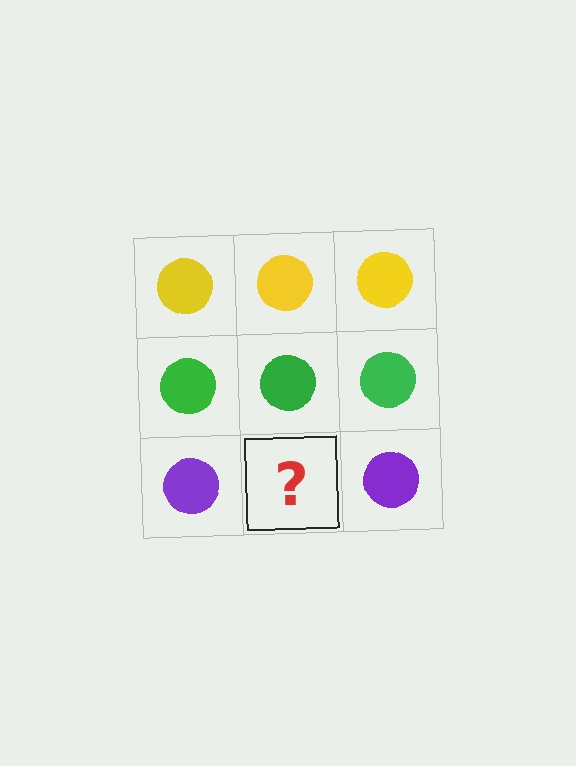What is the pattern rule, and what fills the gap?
The rule is that each row has a consistent color. The gap should be filled with a purple circle.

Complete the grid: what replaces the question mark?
The question mark should be replaced with a purple circle.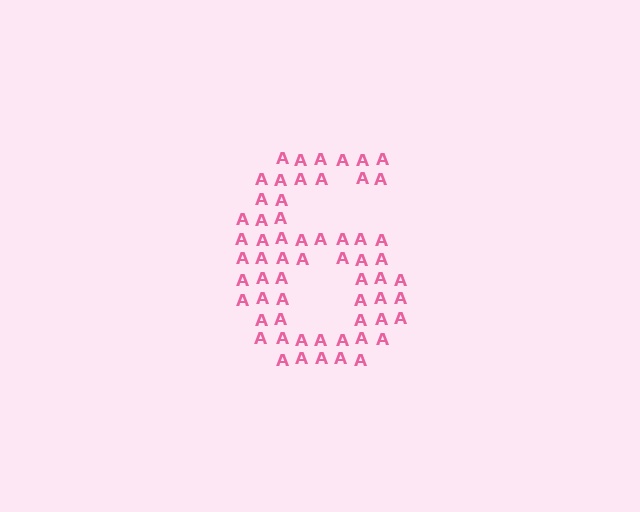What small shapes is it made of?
It is made of small letter A's.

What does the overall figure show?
The overall figure shows the digit 6.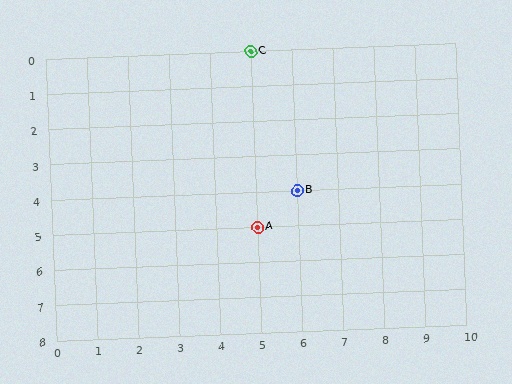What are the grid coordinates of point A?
Point A is at grid coordinates (5, 5).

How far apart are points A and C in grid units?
Points A and C are 5 rows apart.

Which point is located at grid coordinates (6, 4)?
Point B is at (6, 4).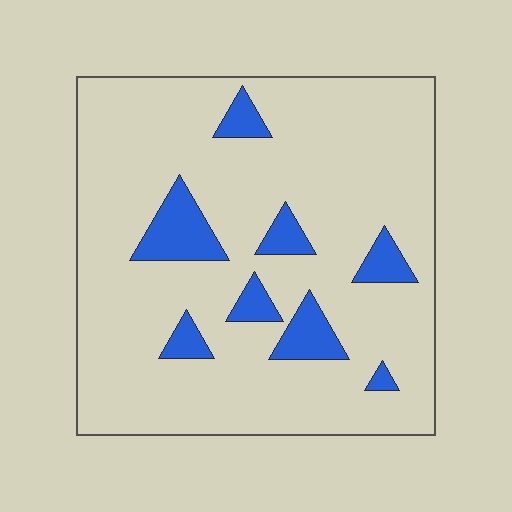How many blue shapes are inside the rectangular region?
8.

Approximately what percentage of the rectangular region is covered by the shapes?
Approximately 15%.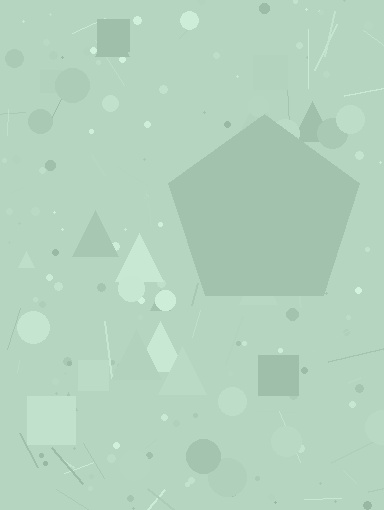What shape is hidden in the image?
A pentagon is hidden in the image.